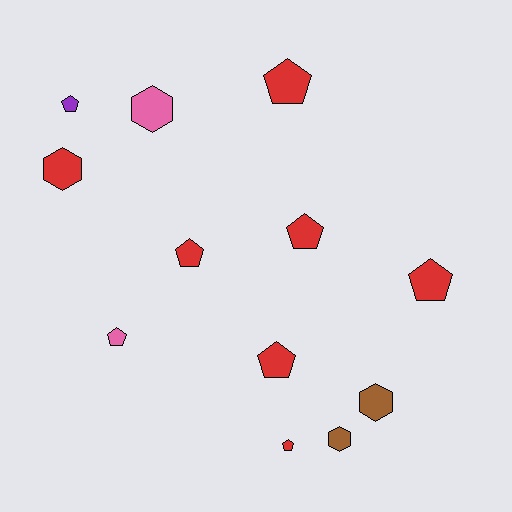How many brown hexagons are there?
There are 2 brown hexagons.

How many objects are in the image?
There are 12 objects.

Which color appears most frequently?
Red, with 7 objects.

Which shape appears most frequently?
Pentagon, with 8 objects.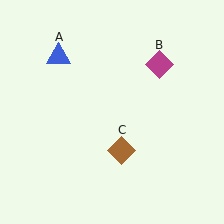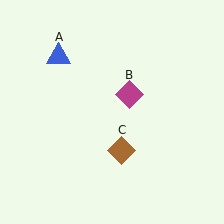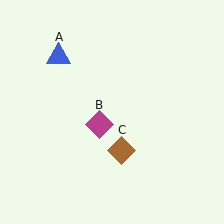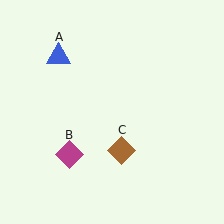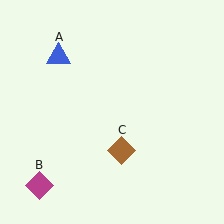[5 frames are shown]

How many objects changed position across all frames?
1 object changed position: magenta diamond (object B).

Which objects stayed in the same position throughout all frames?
Blue triangle (object A) and brown diamond (object C) remained stationary.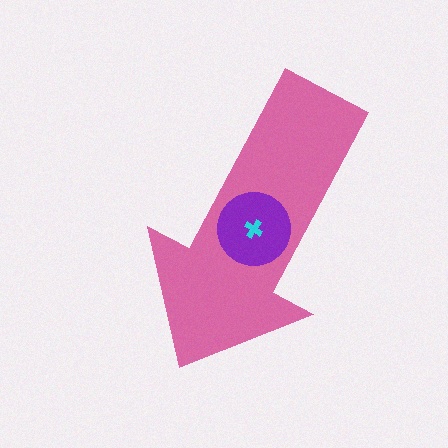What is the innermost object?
The cyan cross.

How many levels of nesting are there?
3.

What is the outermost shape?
The pink arrow.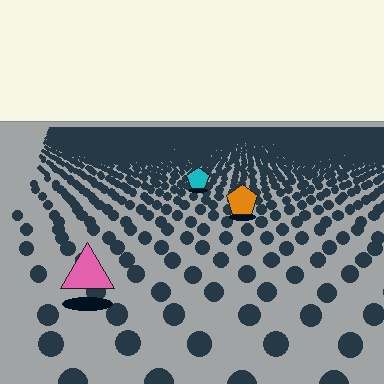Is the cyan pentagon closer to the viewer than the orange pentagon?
No. The orange pentagon is closer — you can tell from the texture gradient: the ground texture is coarser near it.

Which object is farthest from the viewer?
The cyan pentagon is farthest from the viewer. It appears smaller and the ground texture around it is denser.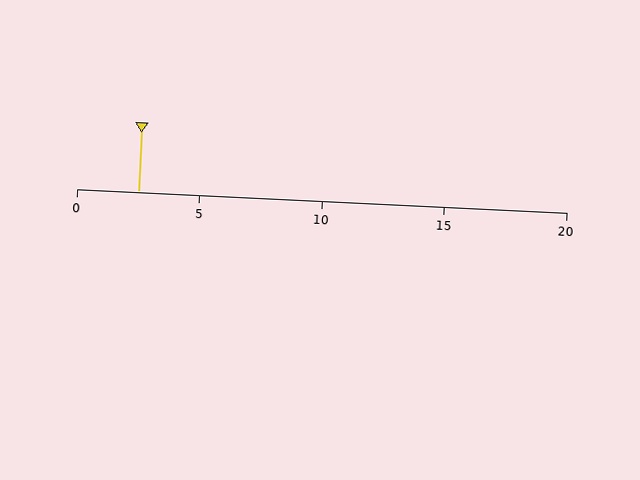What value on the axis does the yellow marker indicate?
The marker indicates approximately 2.5.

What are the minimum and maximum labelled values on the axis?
The axis runs from 0 to 20.